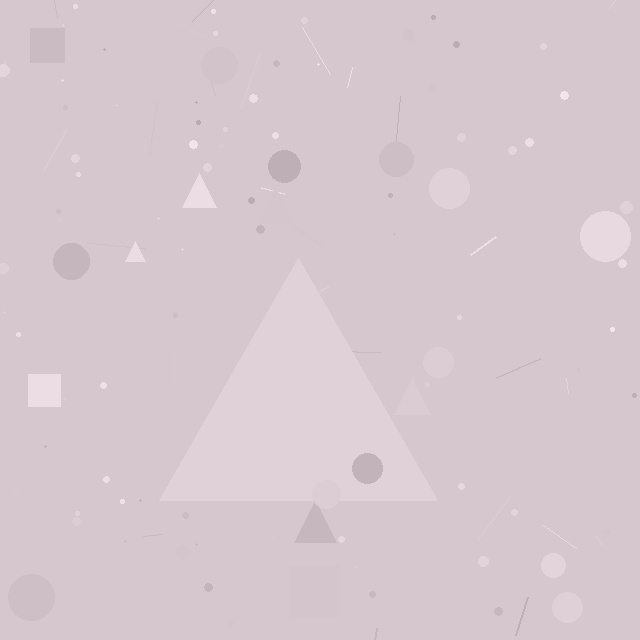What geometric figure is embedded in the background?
A triangle is embedded in the background.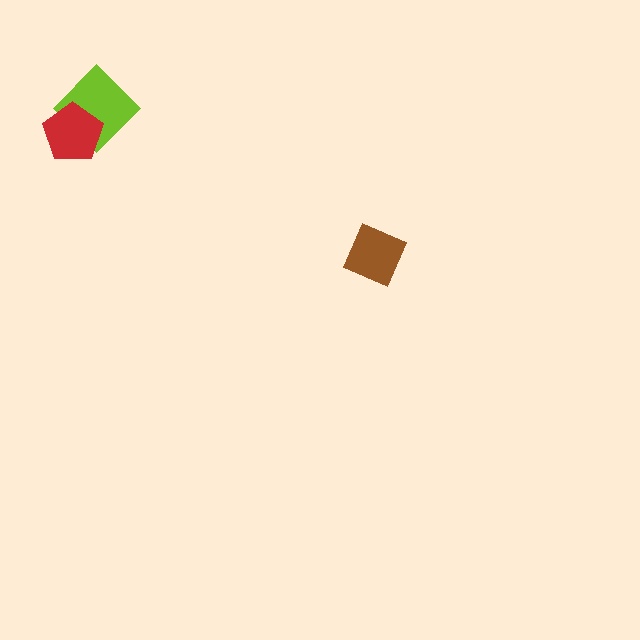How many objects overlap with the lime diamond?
1 object overlaps with the lime diamond.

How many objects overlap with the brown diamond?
0 objects overlap with the brown diamond.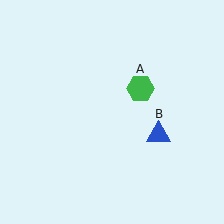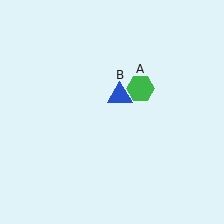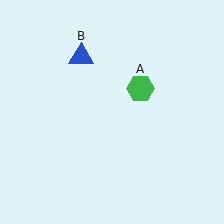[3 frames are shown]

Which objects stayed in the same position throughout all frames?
Green hexagon (object A) remained stationary.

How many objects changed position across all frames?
1 object changed position: blue triangle (object B).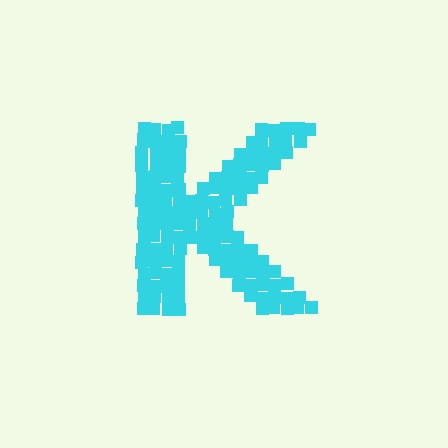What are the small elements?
The small elements are squares.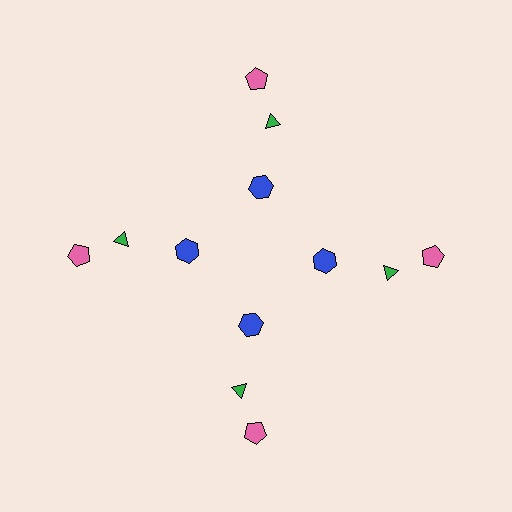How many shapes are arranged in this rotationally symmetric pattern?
There are 12 shapes, arranged in 4 groups of 3.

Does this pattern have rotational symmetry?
Yes, this pattern has 4-fold rotational symmetry. It looks the same after rotating 90 degrees around the center.